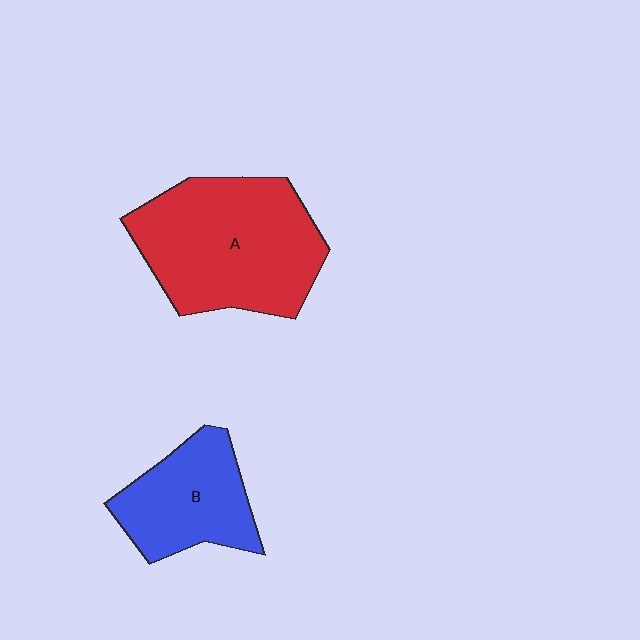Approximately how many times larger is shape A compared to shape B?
Approximately 1.7 times.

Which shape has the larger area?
Shape A (red).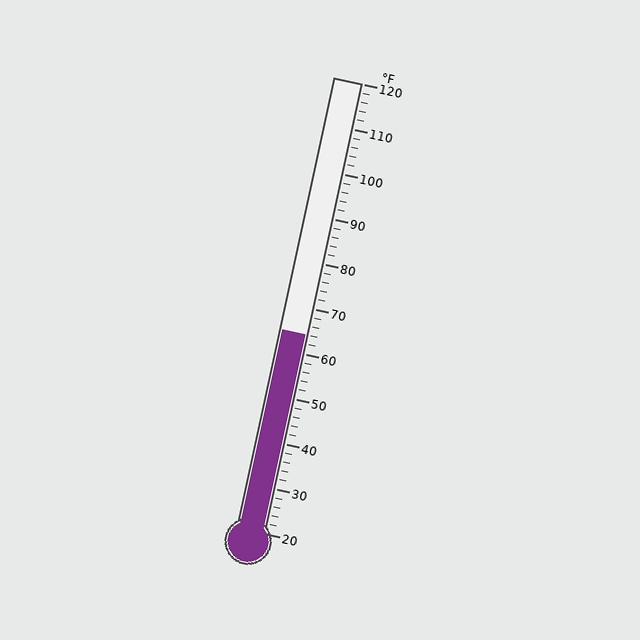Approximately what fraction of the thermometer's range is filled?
The thermometer is filled to approximately 45% of its range.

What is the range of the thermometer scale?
The thermometer scale ranges from 20°F to 120°F.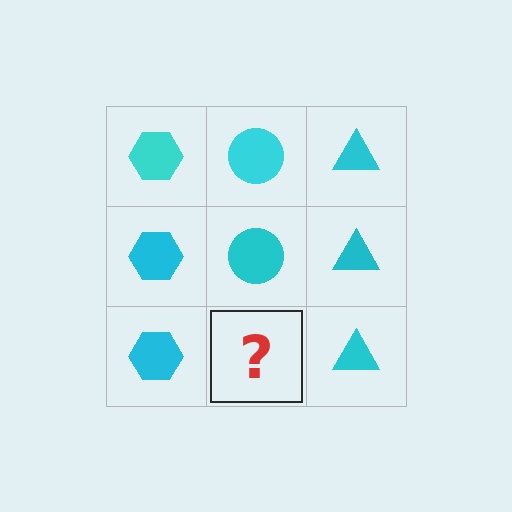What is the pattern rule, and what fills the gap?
The rule is that each column has a consistent shape. The gap should be filled with a cyan circle.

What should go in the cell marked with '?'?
The missing cell should contain a cyan circle.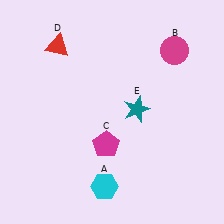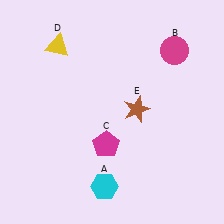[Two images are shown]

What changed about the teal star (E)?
In Image 1, E is teal. In Image 2, it changed to brown.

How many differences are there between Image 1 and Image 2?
There are 2 differences between the two images.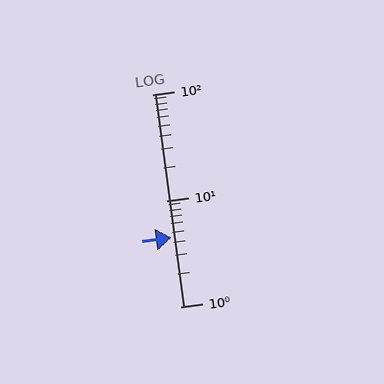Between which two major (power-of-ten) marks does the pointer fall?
The pointer is between 1 and 10.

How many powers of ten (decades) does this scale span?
The scale spans 2 decades, from 1 to 100.